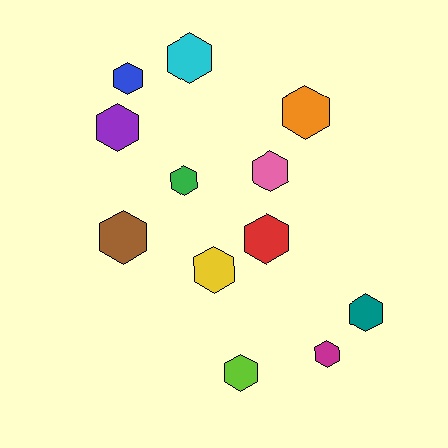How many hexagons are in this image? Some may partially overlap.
There are 12 hexagons.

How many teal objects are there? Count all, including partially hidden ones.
There is 1 teal object.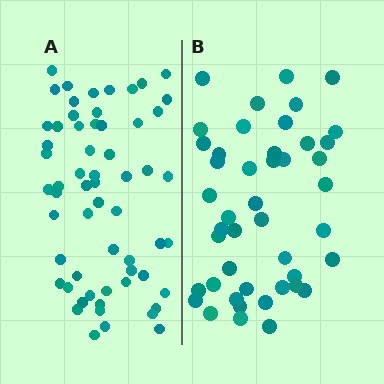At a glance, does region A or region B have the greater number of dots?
Region A (the left region) has more dots.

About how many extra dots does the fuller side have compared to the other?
Region A has approximately 15 more dots than region B.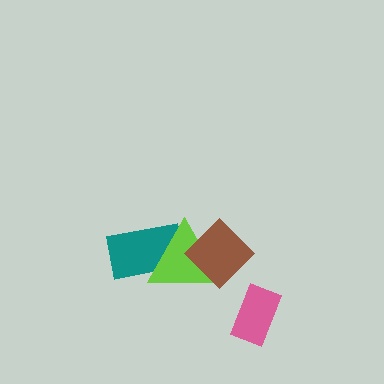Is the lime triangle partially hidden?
Yes, it is partially covered by another shape.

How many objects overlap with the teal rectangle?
1 object overlaps with the teal rectangle.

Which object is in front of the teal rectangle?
The lime triangle is in front of the teal rectangle.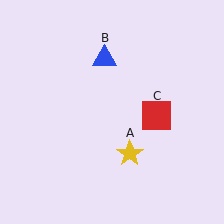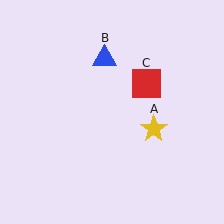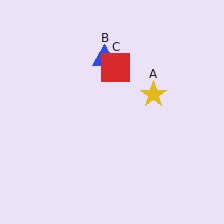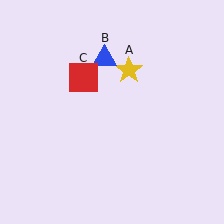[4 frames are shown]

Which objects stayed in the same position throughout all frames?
Blue triangle (object B) remained stationary.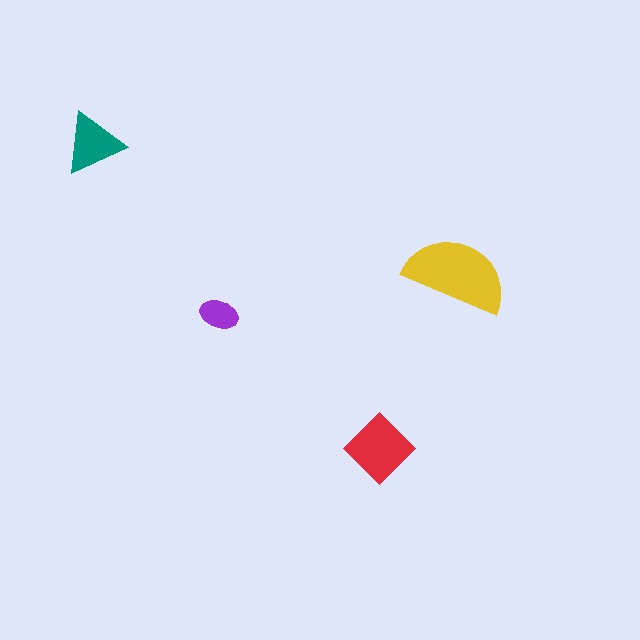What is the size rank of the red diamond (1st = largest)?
2nd.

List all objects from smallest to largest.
The purple ellipse, the teal triangle, the red diamond, the yellow semicircle.